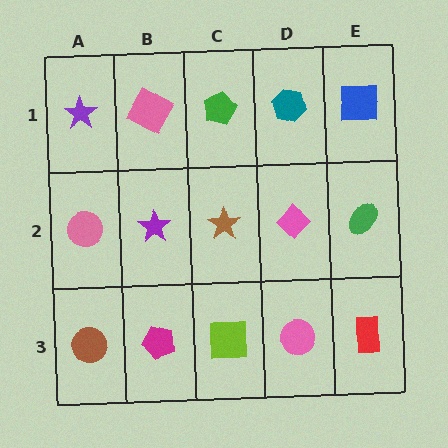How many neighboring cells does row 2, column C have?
4.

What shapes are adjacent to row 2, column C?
A green pentagon (row 1, column C), a lime square (row 3, column C), a purple star (row 2, column B), a pink diamond (row 2, column D).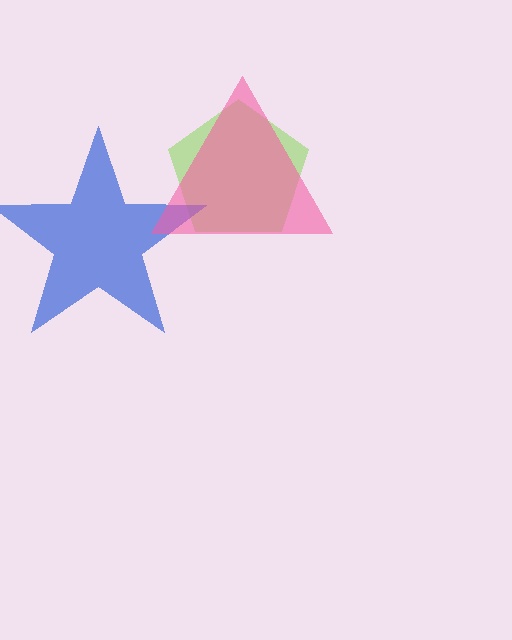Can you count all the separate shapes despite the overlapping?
Yes, there are 3 separate shapes.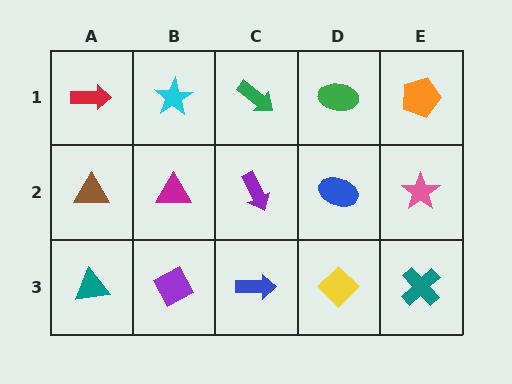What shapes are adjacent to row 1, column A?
A brown triangle (row 2, column A), a cyan star (row 1, column B).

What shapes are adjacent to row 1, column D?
A blue ellipse (row 2, column D), a green arrow (row 1, column C), an orange pentagon (row 1, column E).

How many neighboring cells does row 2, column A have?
3.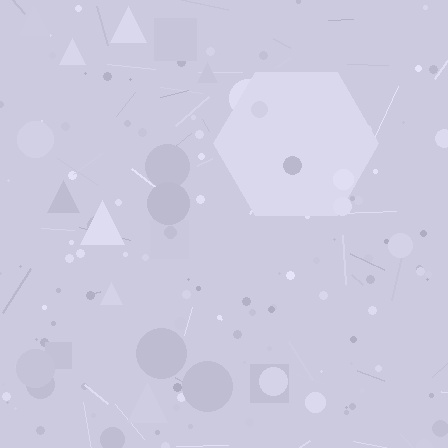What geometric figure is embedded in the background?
A hexagon is embedded in the background.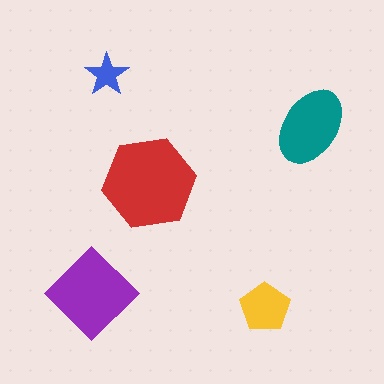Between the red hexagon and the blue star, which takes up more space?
The red hexagon.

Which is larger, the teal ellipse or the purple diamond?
The purple diamond.